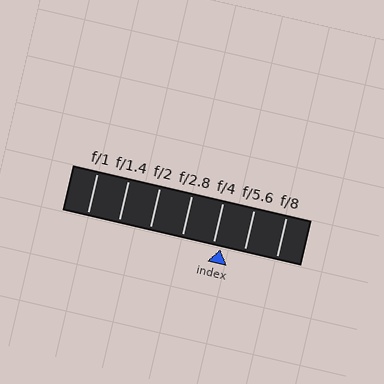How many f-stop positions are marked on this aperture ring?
There are 7 f-stop positions marked.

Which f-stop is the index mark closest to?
The index mark is closest to f/4.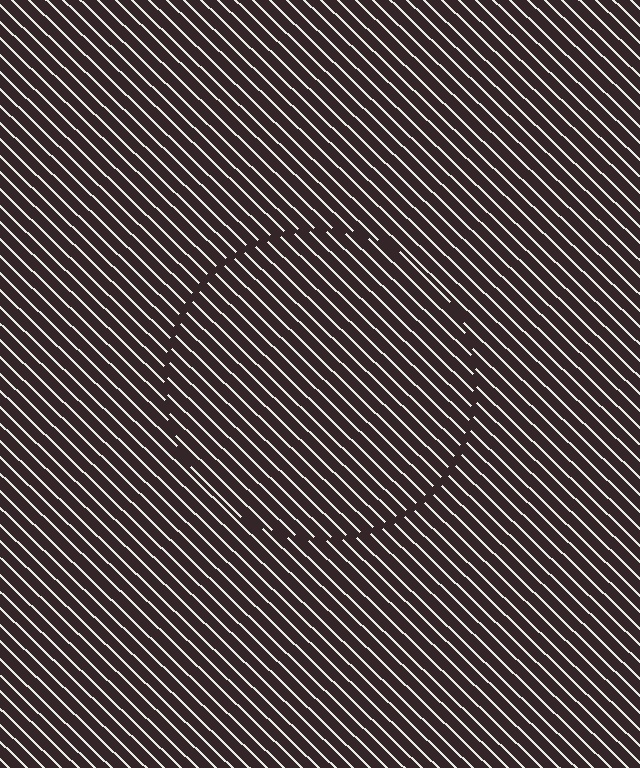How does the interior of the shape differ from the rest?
The interior of the shape contains the same grating, shifted by half a period — the contour is defined by the phase discontinuity where line-ends from the inner and outer gratings abut.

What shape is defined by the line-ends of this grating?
An illusory circle. The interior of the shape contains the same grating, shifted by half a period — the contour is defined by the phase discontinuity where line-ends from the inner and outer gratings abut.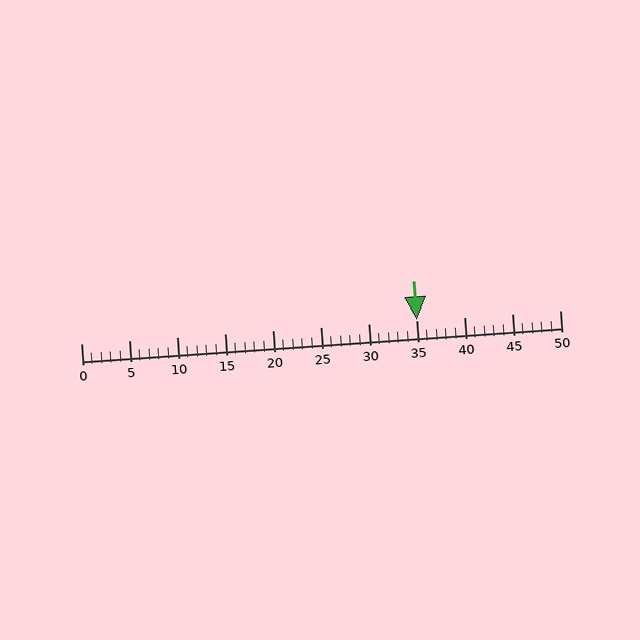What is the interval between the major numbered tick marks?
The major tick marks are spaced 5 units apart.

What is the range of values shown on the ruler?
The ruler shows values from 0 to 50.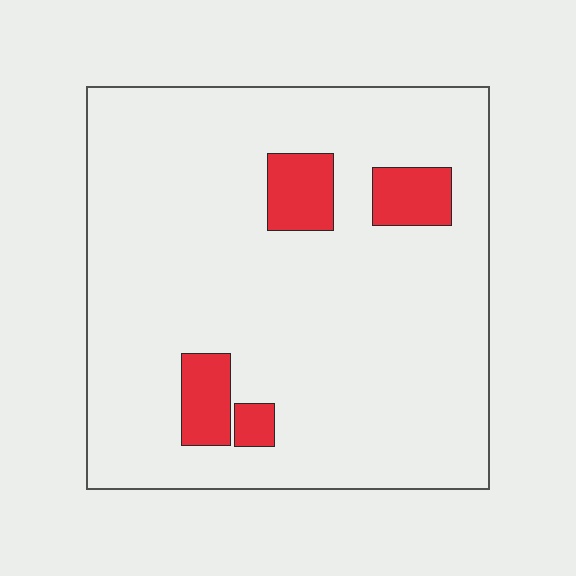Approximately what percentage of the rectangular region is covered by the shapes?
Approximately 10%.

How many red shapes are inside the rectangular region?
4.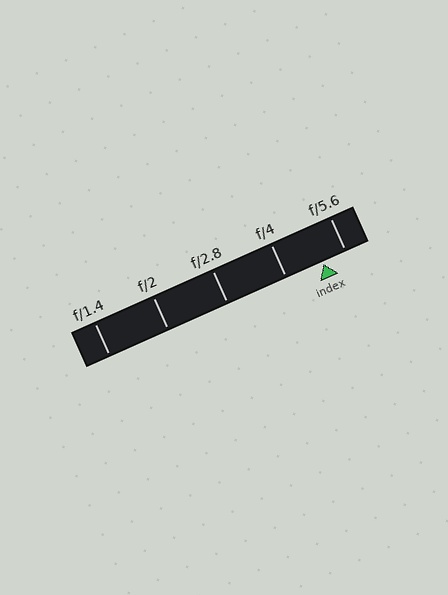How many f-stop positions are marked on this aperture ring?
There are 5 f-stop positions marked.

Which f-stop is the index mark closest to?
The index mark is closest to f/5.6.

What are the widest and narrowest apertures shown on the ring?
The widest aperture shown is f/1.4 and the narrowest is f/5.6.